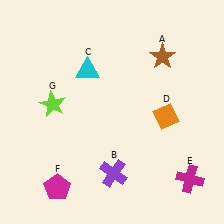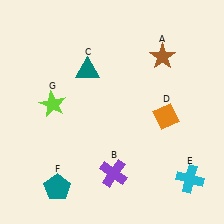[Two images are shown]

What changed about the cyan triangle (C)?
In Image 1, C is cyan. In Image 2, it changed to teal.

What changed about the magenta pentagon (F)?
In Image 1, F is magenta. In Image 2, it changed to teal.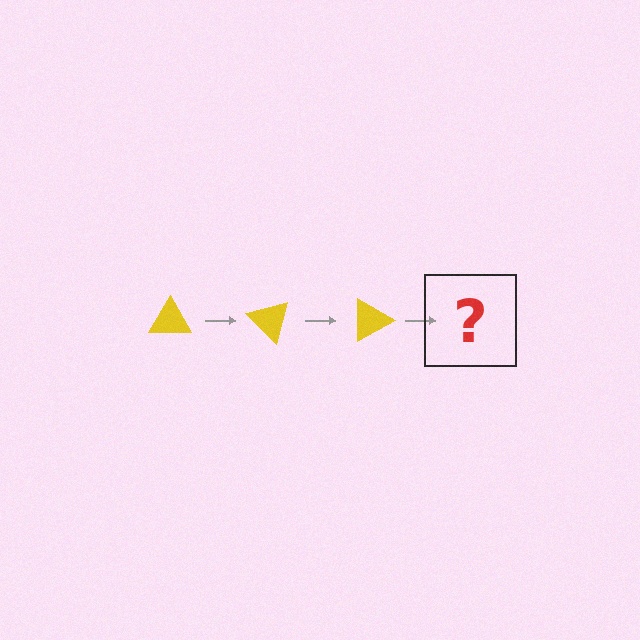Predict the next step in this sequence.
The next step is a yellow triangle rotated 135 degrees.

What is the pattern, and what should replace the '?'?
The pattern is that the triangle rotates 45 degrees each step. The '?' should be a yellow triangle rotated 135 degrees.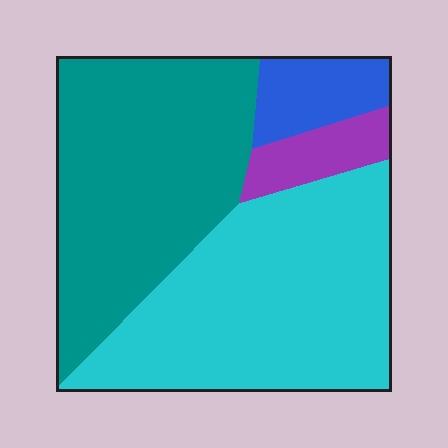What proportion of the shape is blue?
Blue covers roughly 10% of the shape.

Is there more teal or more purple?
Teal.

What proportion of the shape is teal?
Teal covers around 40% of the shape.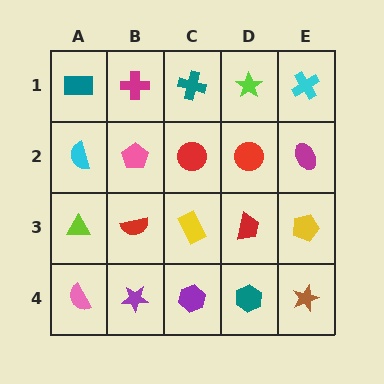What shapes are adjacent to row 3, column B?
A pink pentagon (row 2, column B), a purple star (row 4, column B), a lime triangle (row 3, column A), a yellow rectangle (row 3, column C).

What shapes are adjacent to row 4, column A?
A lime triangle (row 3, column A), a purple star (row 4, column B).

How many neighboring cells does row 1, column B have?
3.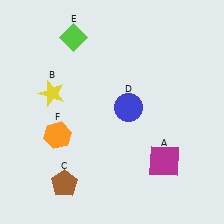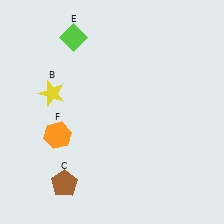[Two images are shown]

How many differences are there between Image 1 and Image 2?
There are 2 differences between the two images.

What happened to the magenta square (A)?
The magenta square (A) was removed in Image 2. It was in the bottom-right area of Image 1.